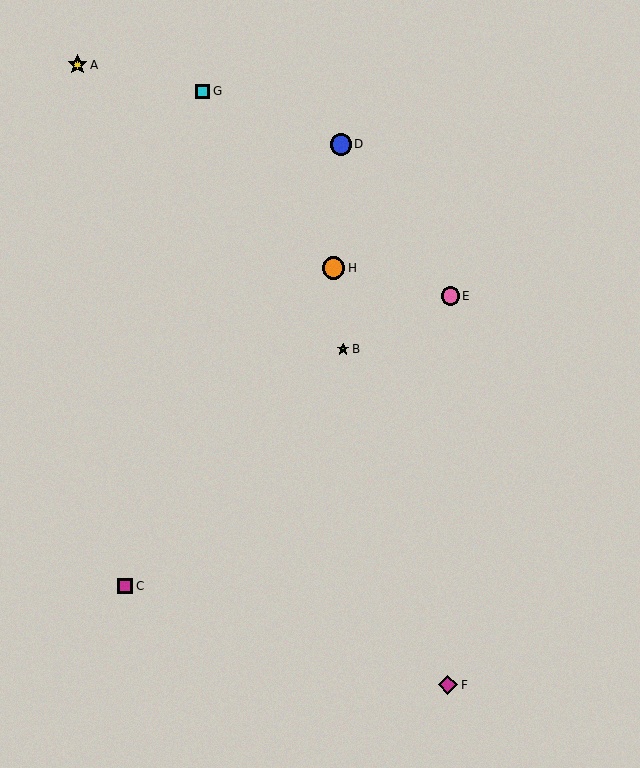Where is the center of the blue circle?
The center of the blue circle is at (341, 145).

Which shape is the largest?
The orange circle (labeled H) is the largest.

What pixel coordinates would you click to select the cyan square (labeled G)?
Click at (202, 91) to select the cyan square G.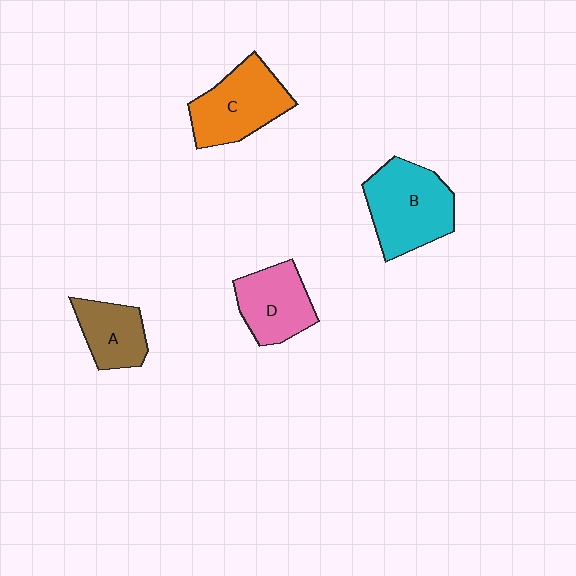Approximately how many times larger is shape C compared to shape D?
Approximately 1.2 times.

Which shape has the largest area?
Shape B (cyan).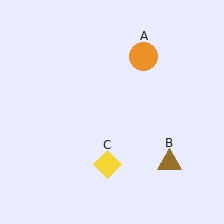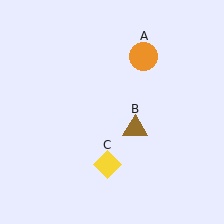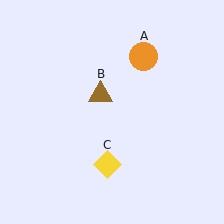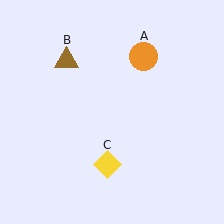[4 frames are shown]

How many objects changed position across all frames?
1 object changed position: brown triangle (object B).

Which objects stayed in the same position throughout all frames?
Orange circle (object A) and yellow diamond (object C) remained stationary.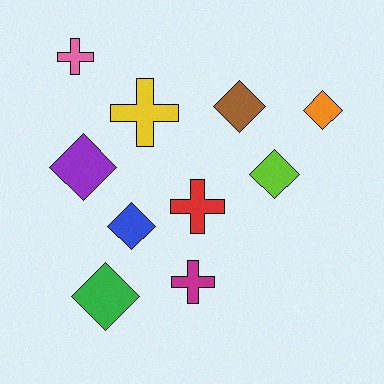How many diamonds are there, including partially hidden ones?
There are 6 diamonds.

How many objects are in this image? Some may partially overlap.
There are 10 objects.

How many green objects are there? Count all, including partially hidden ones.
There is 1 green object.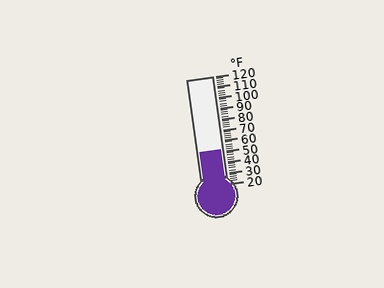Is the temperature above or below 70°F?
The temperature is below 70°F.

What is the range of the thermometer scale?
The thermometer scale ranges from 20°F to 120°F.